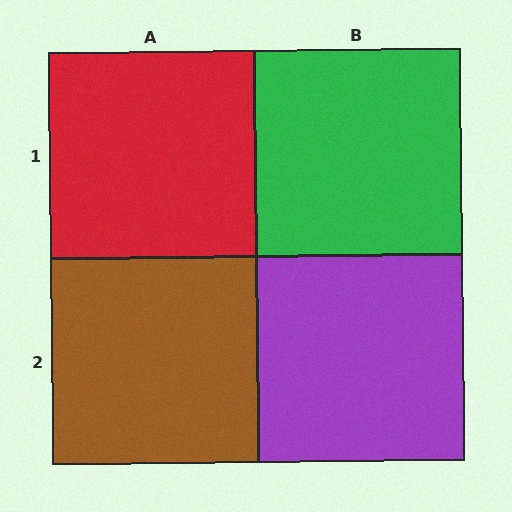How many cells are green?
1 cell is green.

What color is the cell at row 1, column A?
Red.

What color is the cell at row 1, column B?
Green.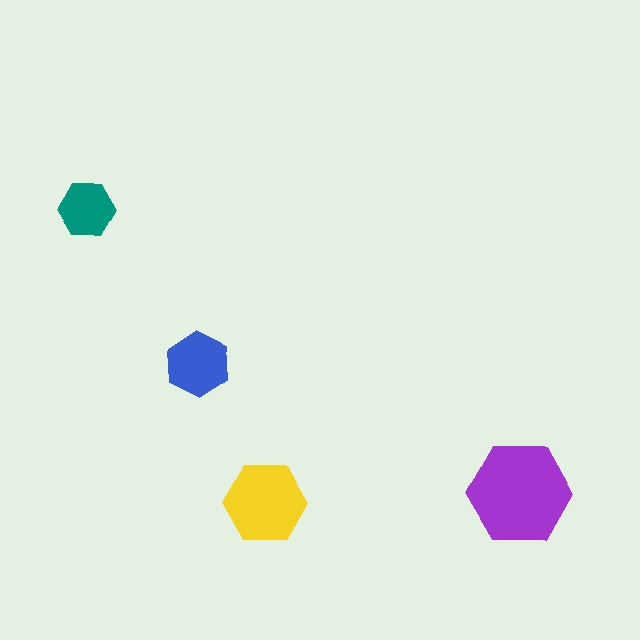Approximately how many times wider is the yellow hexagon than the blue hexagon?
About 1.5 times wider.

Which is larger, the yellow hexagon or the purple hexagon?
The purple one.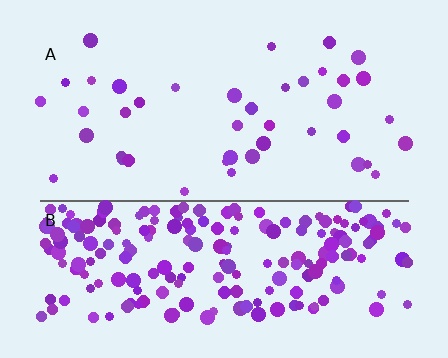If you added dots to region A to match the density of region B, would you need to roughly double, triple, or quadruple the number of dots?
Approximately quadruple.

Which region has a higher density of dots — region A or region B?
B (the bottom).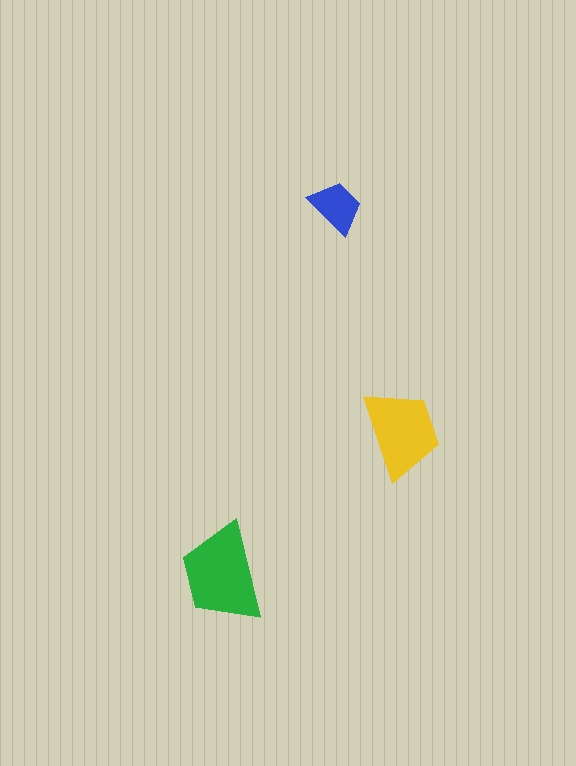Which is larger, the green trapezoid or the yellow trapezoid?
The green one.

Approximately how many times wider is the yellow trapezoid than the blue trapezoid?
About 1.5 times wider.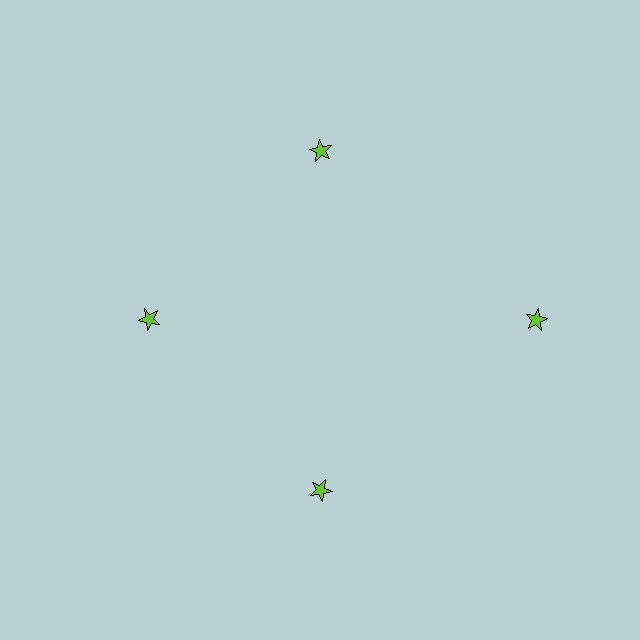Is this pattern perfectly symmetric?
No. The 4 lime stars are arranged in a ring, but one element near the 3 o'clock position is pushed outward from the center, breaking the 4-fold rotational symmetry.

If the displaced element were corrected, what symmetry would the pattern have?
It would have 4-fold rotational symmetry — the pattern would map onto itself every 90 degrees.